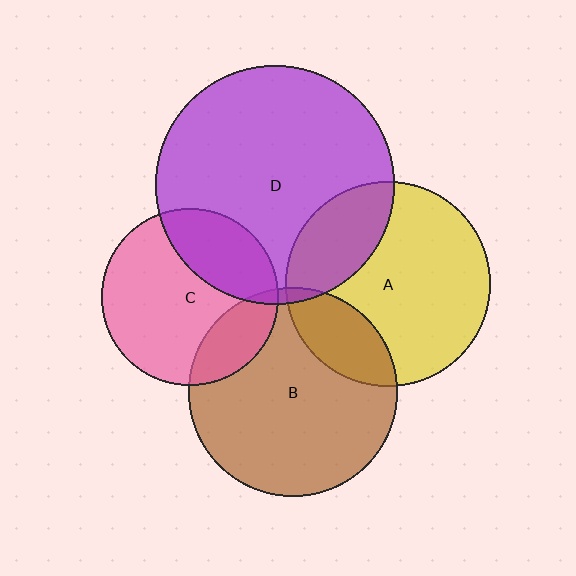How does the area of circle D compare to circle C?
Approximately 1.8 times.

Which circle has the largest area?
Circle D (purple).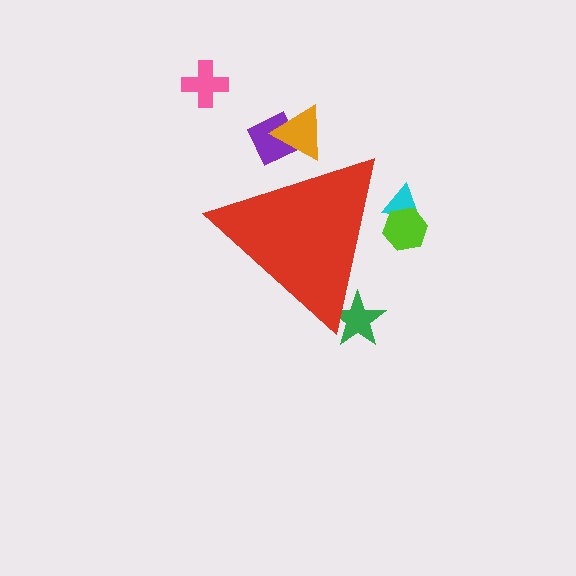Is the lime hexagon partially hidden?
Yes, the lime hexagon is partially hidden behind the red triangle.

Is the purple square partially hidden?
Yes, the purple square is partially hidden behind the red triangle.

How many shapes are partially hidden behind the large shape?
5 shapes are partially hidden.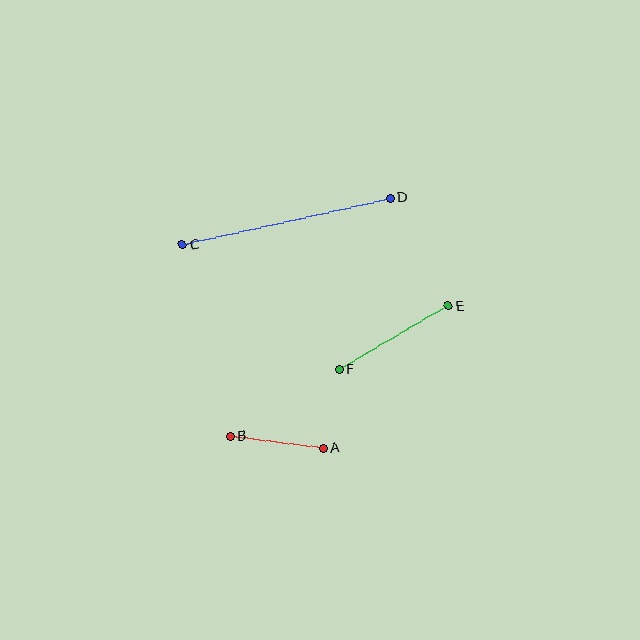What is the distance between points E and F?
The distance is approximately 126 pixels.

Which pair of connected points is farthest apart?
Points C and D are farthest apart.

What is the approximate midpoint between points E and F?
The midpoint is at approximately (394, 338) pixels.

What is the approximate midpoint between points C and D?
The midpoint is at approximately (286, 221) pixels.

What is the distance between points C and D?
The distance is approximately 213 pixels.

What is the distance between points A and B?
The distance is approximately 93 pixels.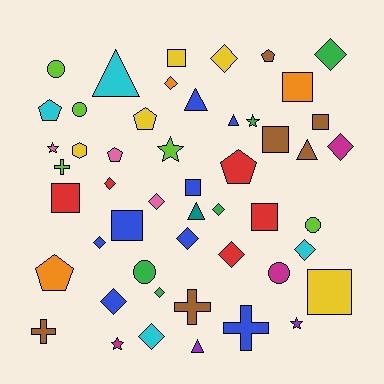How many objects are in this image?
There are 50 objects.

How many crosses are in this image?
There are 4 crosses.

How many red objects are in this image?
There are 5 red objects.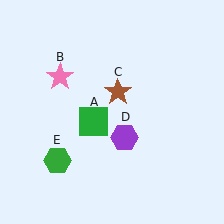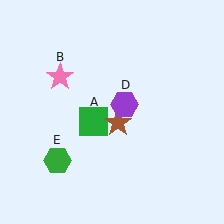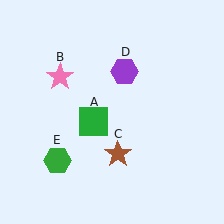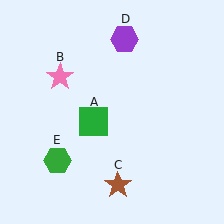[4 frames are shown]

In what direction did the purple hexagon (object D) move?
The purple hexagon (object D) moved up.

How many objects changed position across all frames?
2 objects changed position: brown star (object C), purple hexagon (object D).